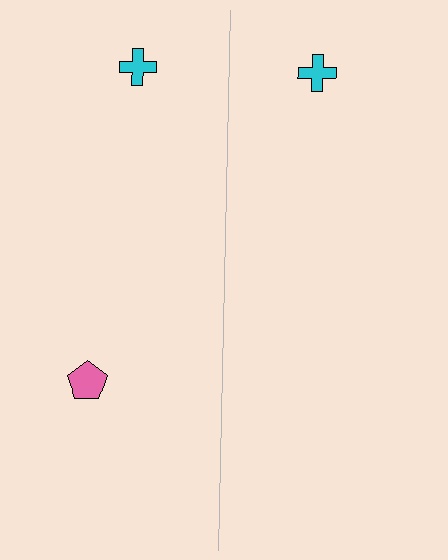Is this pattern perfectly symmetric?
No, the pattern is not perfectly symmetric. A pink pentagon is missing from the right side.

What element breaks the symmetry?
A pink pentagon is missing from the right side.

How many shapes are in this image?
There are 3 shapes in this image.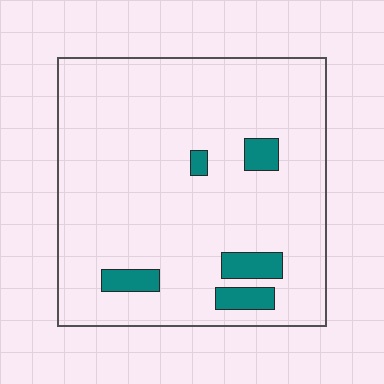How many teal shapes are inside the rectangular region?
5.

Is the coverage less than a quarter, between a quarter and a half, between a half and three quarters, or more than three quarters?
Less than a quarter.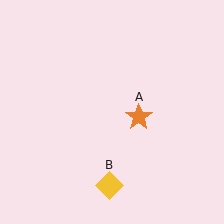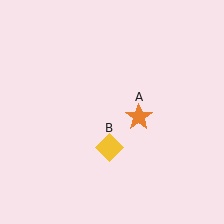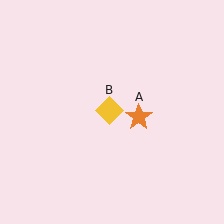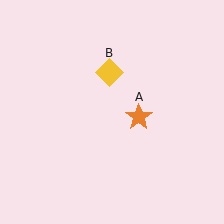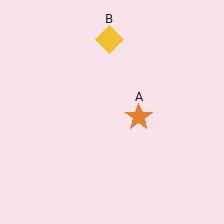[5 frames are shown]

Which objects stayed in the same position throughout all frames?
Orange star (object A) remained stationary.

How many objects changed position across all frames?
1 object changed position: yellow diamond (object B).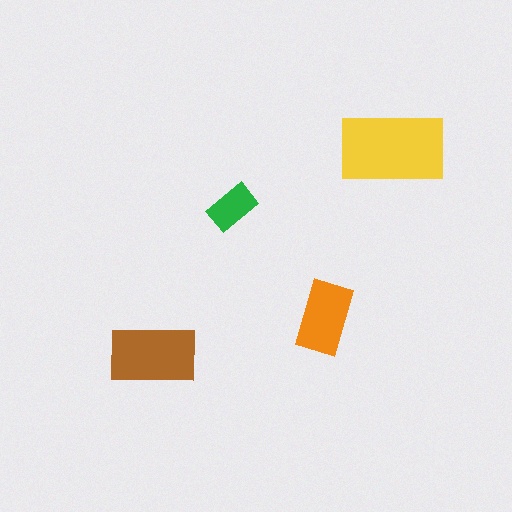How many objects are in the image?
There are 4 objects in the image.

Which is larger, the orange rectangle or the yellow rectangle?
The yellow one.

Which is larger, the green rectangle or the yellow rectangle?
The yellow one.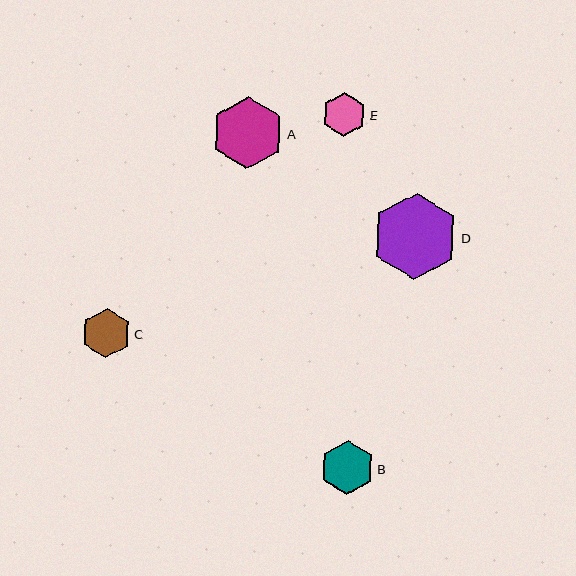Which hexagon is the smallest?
Hexagon E is the smallest with a size of approximately 44 pixels.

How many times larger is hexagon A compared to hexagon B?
Hexagon A is approximately 1.3 times the size of hexagon B.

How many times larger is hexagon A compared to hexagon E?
Hexagon A is approximately 1.6 times the size of hexagon E.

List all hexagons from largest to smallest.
From largest to smallest: D, A, B, C, E.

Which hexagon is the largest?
Hexagon D is the largest with a size of approximately 86 pixels.